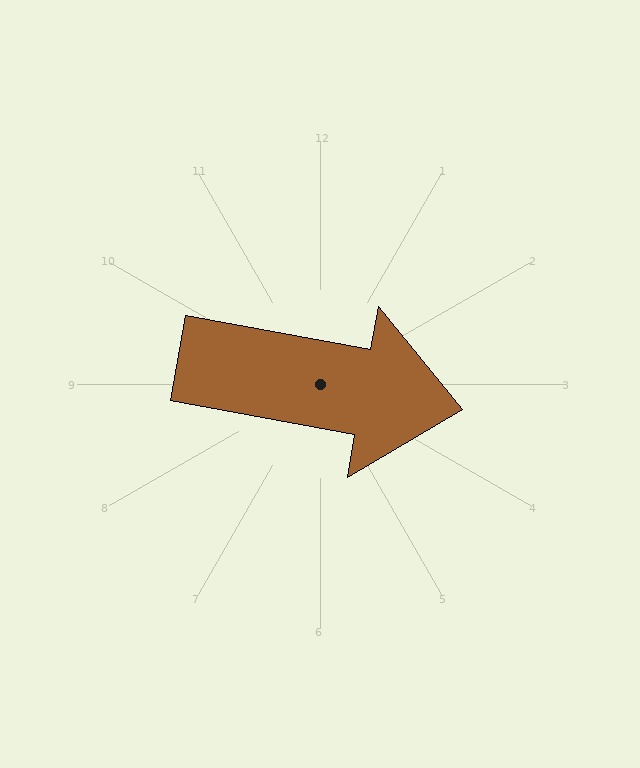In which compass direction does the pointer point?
East.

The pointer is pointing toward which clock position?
Roughly 3 o'clock.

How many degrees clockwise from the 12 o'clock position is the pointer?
Approximately 100 degrees.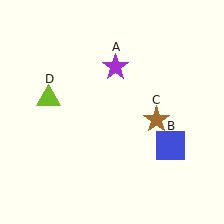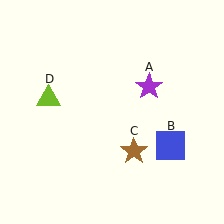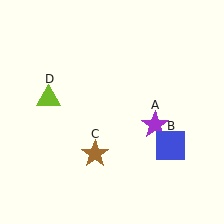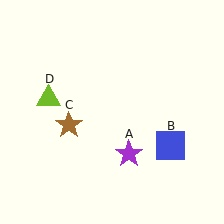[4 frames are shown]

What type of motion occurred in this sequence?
The purple star (object A), brown star (object C) rotated clockwise around the center of the scene.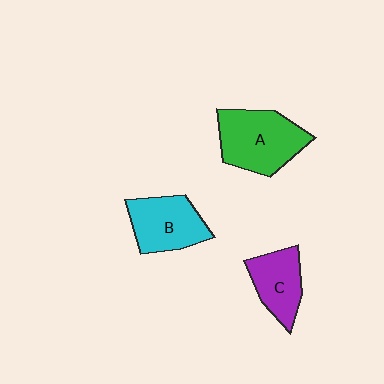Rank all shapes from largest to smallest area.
From largest to smallest: A (green), B (cyan), C (purple).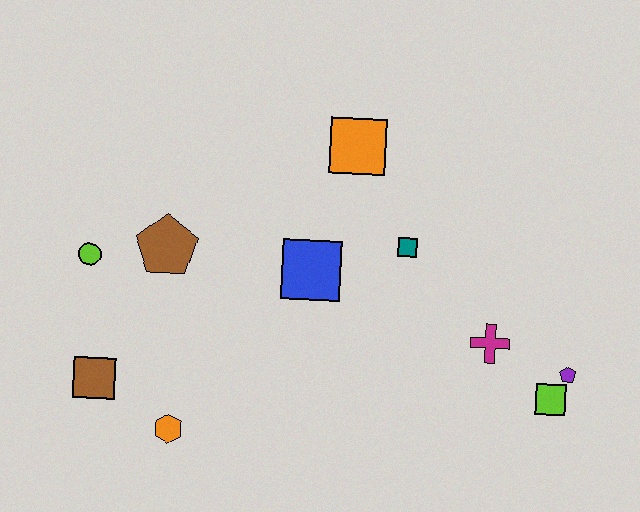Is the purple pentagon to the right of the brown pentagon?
Yes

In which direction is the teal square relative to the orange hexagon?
The teal square is to the right of the orange hexagon.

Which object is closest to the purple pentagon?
The lime square is closest to the purple pentagon.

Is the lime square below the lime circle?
Yes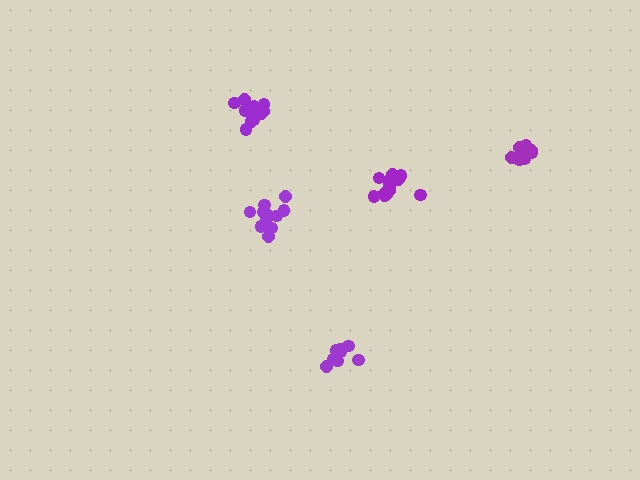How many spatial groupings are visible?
There are 5 spatial groupings.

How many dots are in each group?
Group 1: 10 dots, Group 2: 11 dots, Group 3: 13 dots, Group 4: 9 dots, Group 5: 13 dots (56 total).